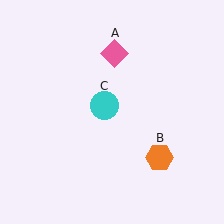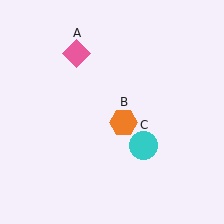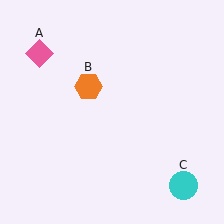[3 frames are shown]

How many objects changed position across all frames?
3 objects changed position: pink diamond (object A), orange hexagon (object B), cyan circle (object C).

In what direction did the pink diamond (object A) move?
The pink diamond (object A) moved left.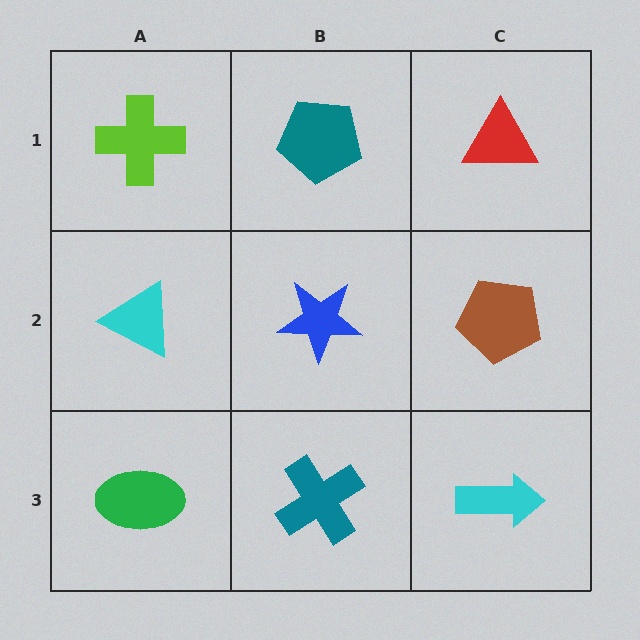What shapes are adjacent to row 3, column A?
A cyan triangle (row 2, column A), a teal cross (row 3, column B).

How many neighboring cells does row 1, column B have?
3.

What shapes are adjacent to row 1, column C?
A brown pentagon (row 2, column C), a teal pentagon (row 1, column B).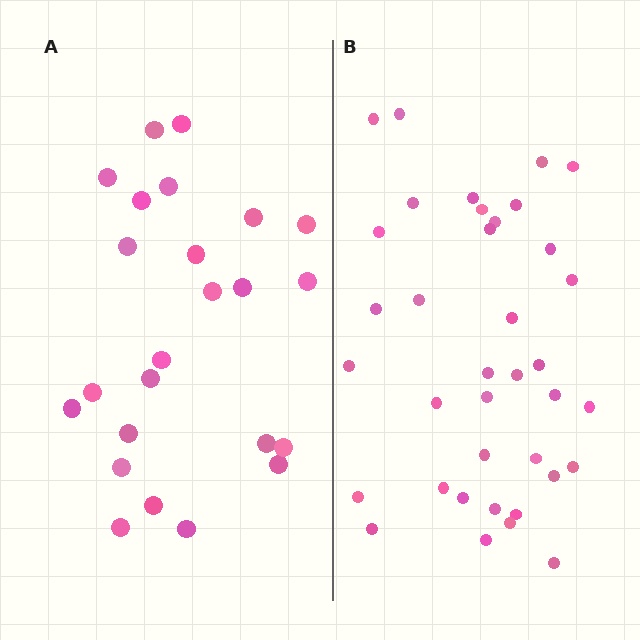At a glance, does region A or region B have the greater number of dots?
Region B (the right region) has more dots.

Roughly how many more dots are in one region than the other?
Region B has approximately 15 more dots than region A.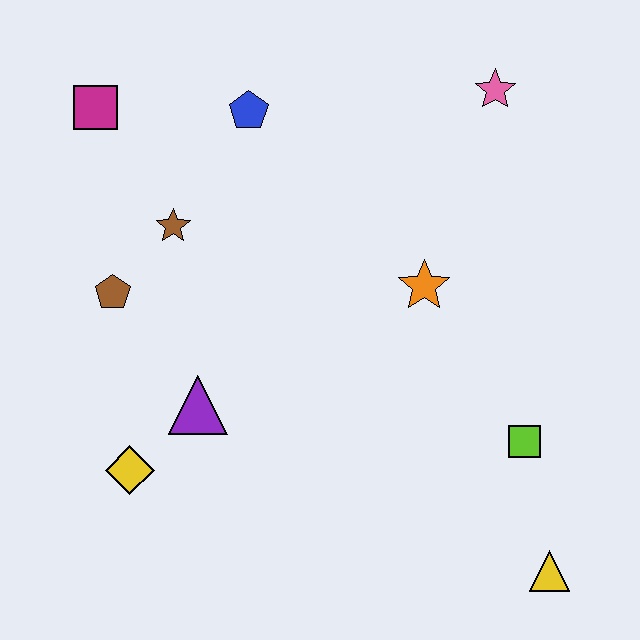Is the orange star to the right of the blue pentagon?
Yes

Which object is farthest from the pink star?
The yellow diamond is farthest from the pink star.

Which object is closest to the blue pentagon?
The brown star is closest to the blue pentagon.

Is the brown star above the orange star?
Yes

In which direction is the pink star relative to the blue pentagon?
The pink star is to the right of the blue pentagon.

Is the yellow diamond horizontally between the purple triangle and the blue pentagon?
No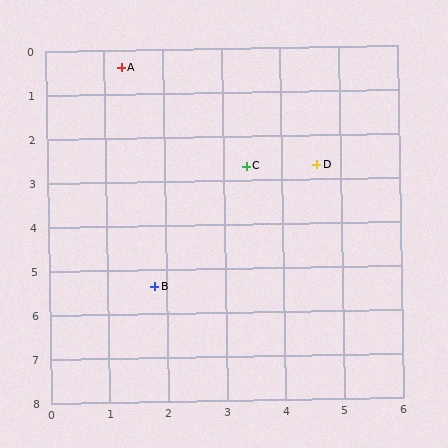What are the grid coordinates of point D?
Point D is at approximately (4.6, 2.7).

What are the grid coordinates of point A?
Point A is at approximately (1.3, 0.4).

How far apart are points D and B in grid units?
Points D and B are about 3.9 grid units apart.